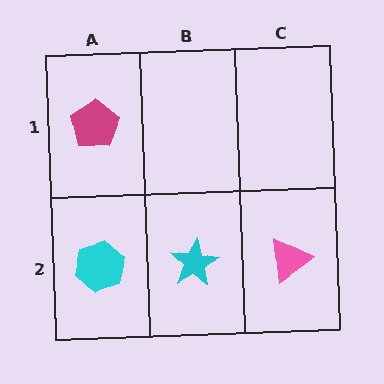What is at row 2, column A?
A cyan hexagon.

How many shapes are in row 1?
1 shape.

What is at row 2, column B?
A cyan star.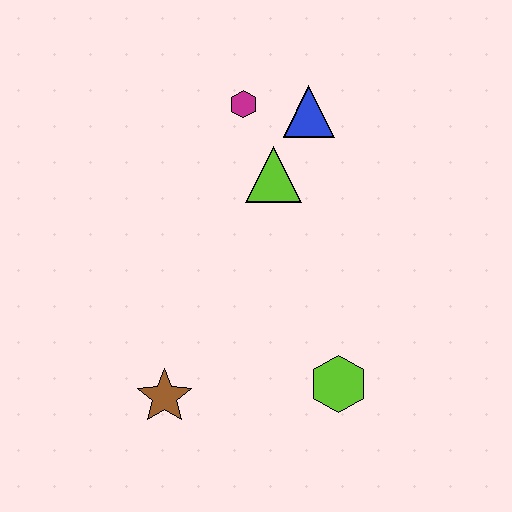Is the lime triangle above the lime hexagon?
Yes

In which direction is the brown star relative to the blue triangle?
The brown star is below the blue triangle.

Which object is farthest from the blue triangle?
The brown star is farthest from the blue triangle.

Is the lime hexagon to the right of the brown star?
Yes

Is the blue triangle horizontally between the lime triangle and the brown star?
No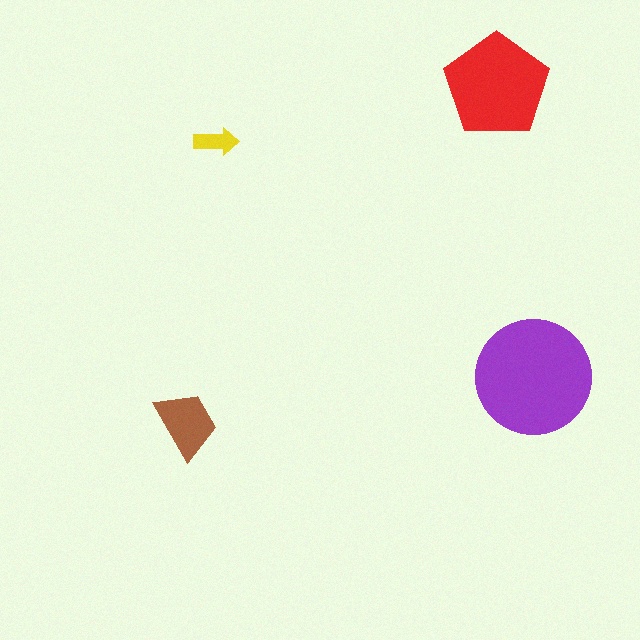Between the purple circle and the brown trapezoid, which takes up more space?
The purple circle.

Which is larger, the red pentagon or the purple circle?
The purple circle.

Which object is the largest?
The purple circle.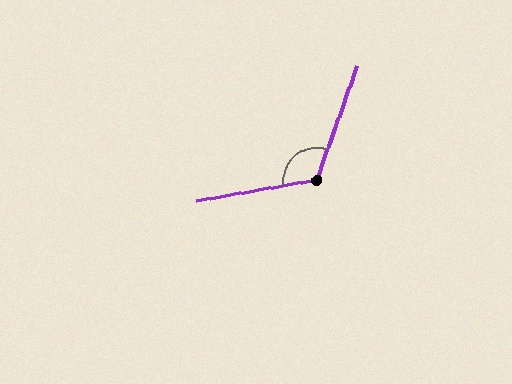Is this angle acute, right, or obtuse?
It is obtuse.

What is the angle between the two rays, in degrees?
Approximately 120 degrees.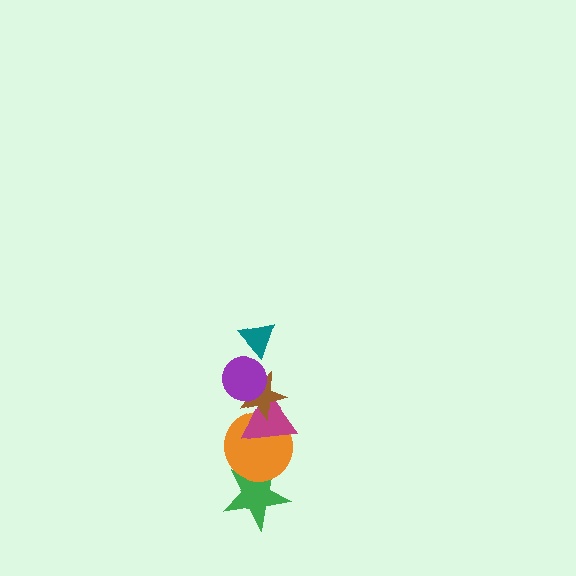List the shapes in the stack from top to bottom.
From top to bottom: the teal triangle, the purple circle, the brown star, the magenta triangle, the orange circle, the green star.